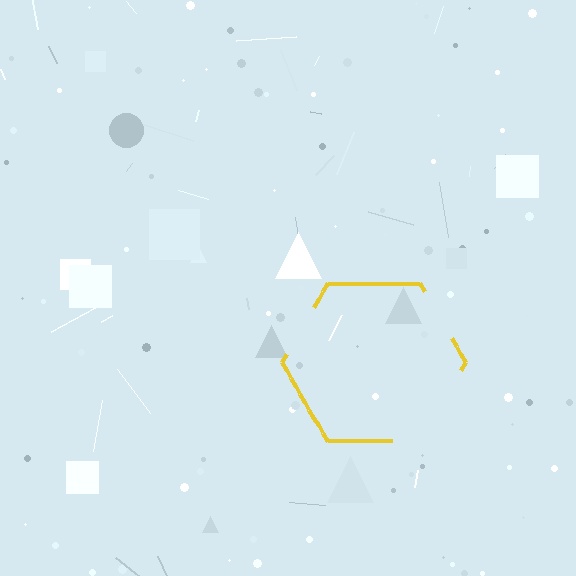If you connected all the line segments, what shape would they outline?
They would outline a hexagon.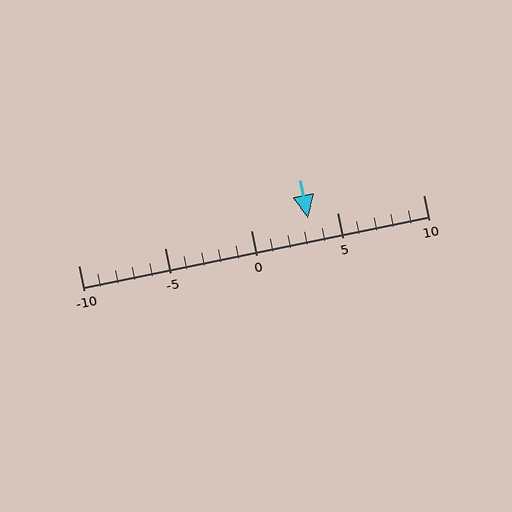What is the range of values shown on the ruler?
The ruler shows values from -10 to 10.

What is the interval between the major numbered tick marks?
The major tick marks are spaced 5 units apart.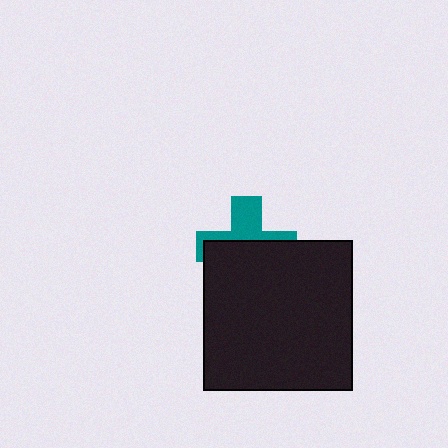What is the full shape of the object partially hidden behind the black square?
The partially hidden object is a teal cross.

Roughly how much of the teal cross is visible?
A small part of it is visible (roughly 40%).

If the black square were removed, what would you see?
You would see the complete teal cross.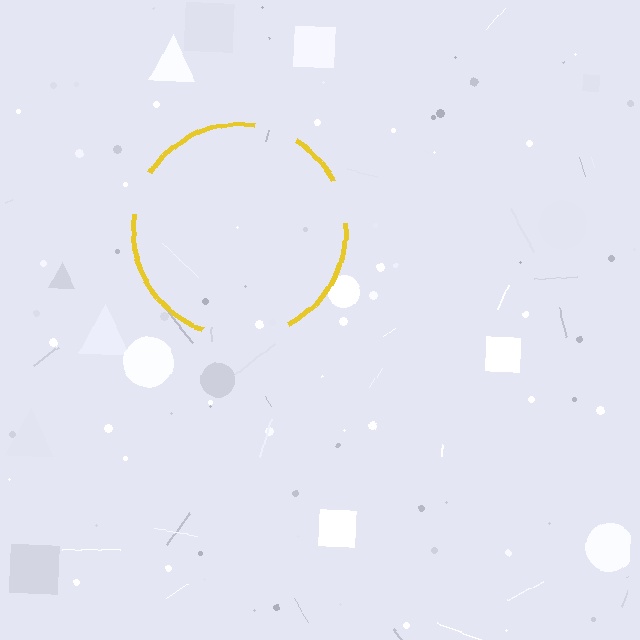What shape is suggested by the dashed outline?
The dashed outline suggests a circle.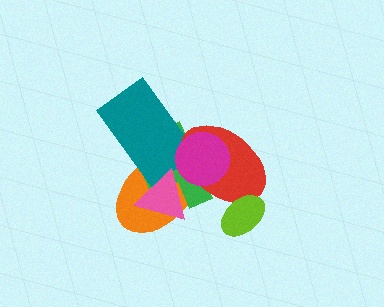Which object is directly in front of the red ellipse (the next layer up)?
The lime ellipse is directly in front of the red ellipse.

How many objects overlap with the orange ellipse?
5 objects overlap with the orange ellipse.